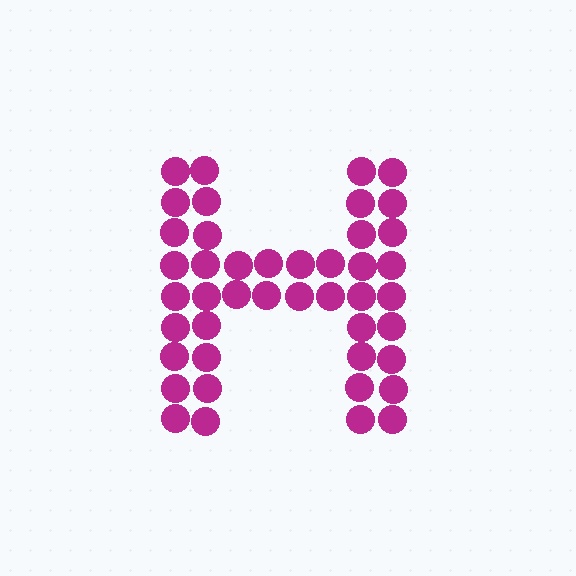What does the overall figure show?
The overall figure shows the letter H.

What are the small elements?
The small elements are circles.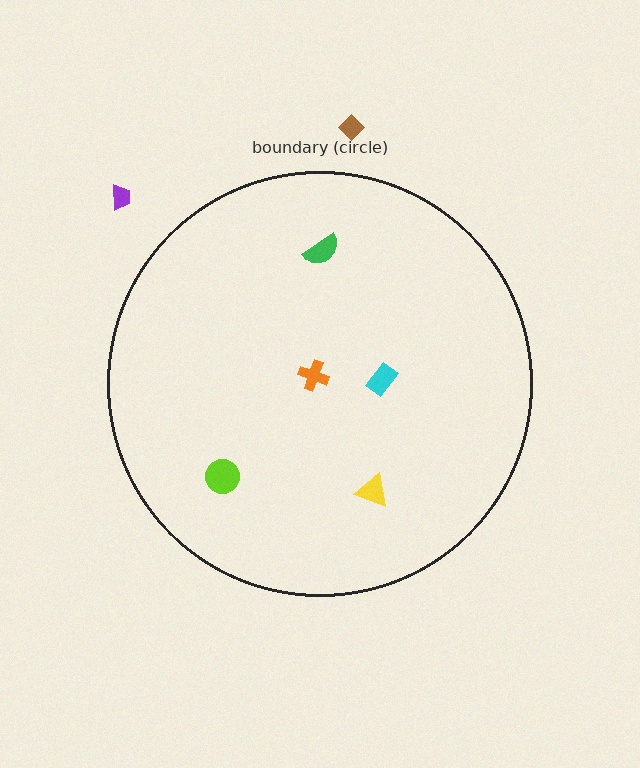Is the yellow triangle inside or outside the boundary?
Inside.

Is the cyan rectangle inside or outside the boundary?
Inside.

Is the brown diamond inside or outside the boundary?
Outside.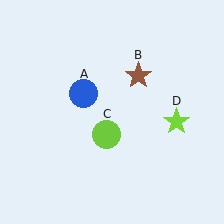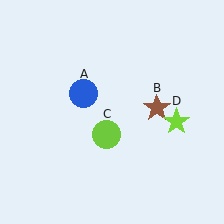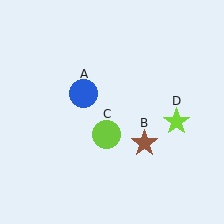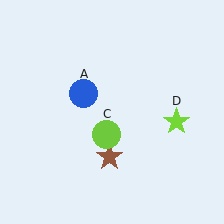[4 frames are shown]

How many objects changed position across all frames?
1 object changed position: brown star (object B).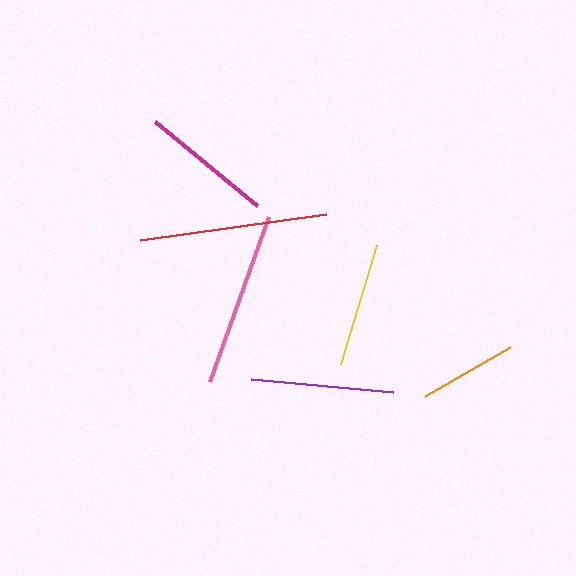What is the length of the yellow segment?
The yellow segment is approximately 124 pixels long.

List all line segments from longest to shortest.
From longest to shortest: red, pink, purple, magenta, yellow, orange.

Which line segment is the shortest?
The orange line is the shortest at approximately 98 pixels.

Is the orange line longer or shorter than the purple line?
The purple line is longer than the orange line.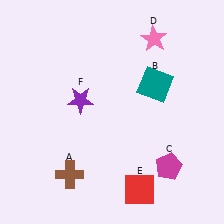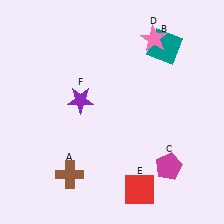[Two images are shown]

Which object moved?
The teal square (B) moved up.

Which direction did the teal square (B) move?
The teal square (B) moved up.